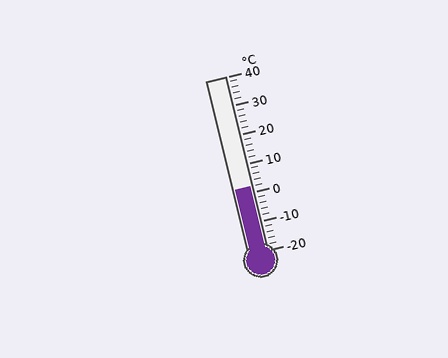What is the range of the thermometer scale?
The thermometer scale ranges from -20°C to 40°C.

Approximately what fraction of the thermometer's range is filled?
The thermometer is filled to approximately 35% of its range.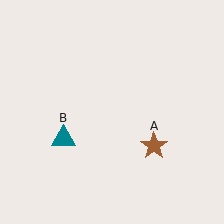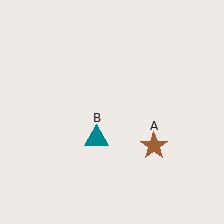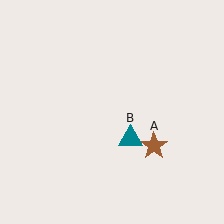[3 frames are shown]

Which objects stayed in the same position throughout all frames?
Brown star (object A) remained stationary.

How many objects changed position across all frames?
1 object changed position: teal triangle (object B).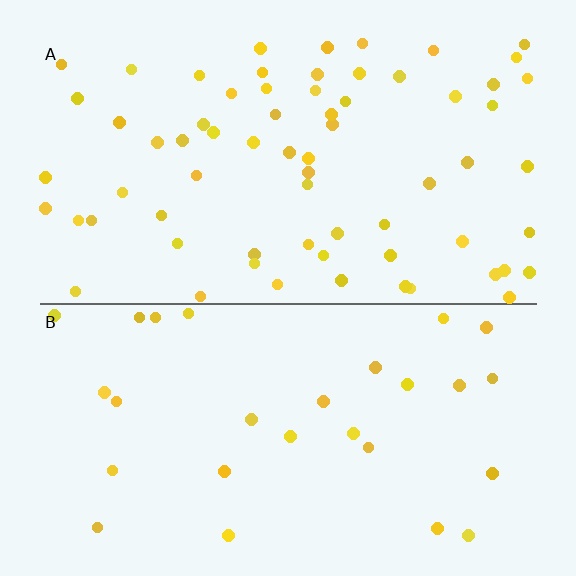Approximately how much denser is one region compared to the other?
Approximately 2.4× — region A over region B.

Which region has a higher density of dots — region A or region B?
A (the top).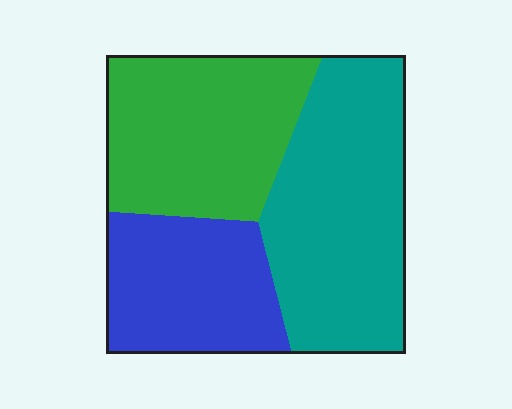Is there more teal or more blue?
Teal.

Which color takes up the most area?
Teal, at roughly 40%.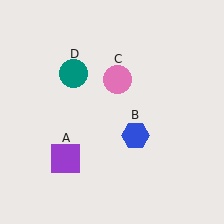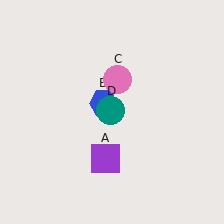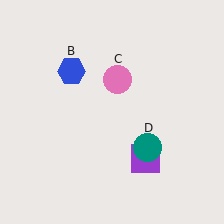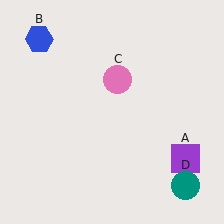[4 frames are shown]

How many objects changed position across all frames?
3 objects changed position: purple square (object A), blue hexagon (object B), teal circle (object D).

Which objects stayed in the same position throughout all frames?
Pink circle (object C) remained stationary.